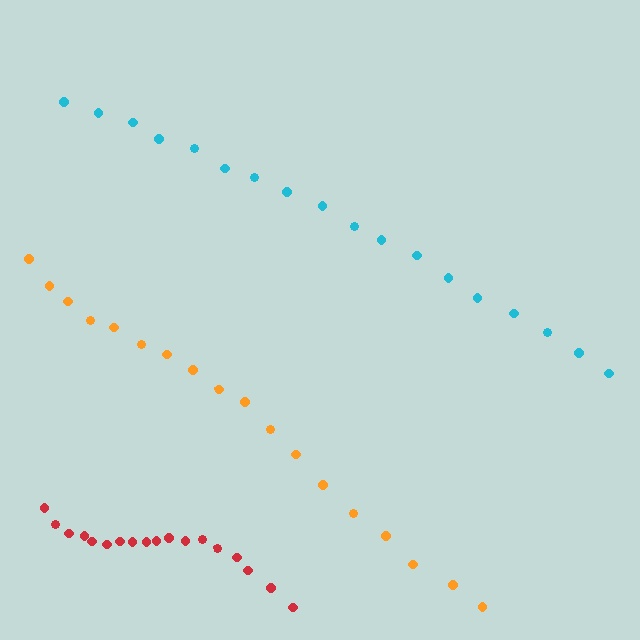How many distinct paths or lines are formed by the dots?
There are 3 distinct paths.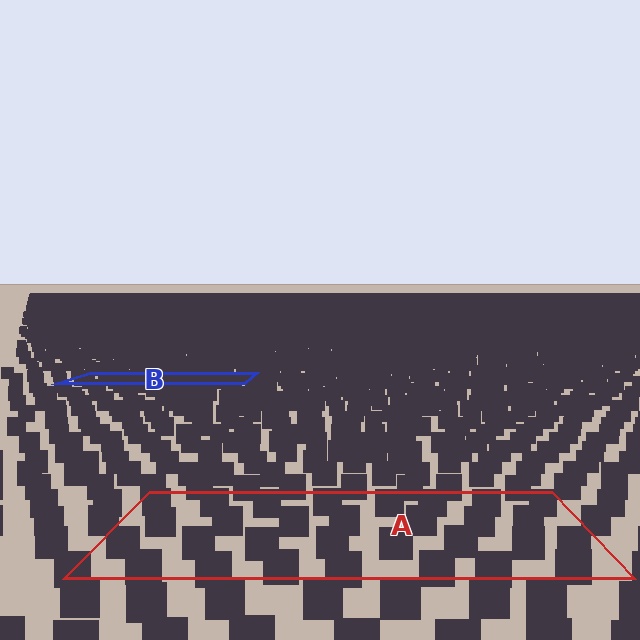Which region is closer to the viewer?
Region A is closer. The texture elements there are larger and more spread out.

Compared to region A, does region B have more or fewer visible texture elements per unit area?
Region B has more texture elements per unit area — they are packed more densely because it is farther away.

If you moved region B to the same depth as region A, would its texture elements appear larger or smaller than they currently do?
They would appear larger. At a closer depth, the same texture elements are projected at a bigger on-screen size.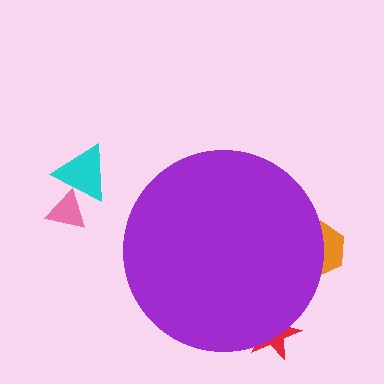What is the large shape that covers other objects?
A purple circle.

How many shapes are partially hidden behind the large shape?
2 shapes are partially hidden.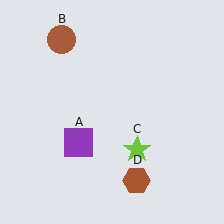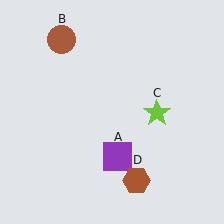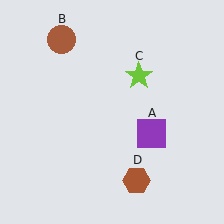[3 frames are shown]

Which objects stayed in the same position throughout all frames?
Brown circle (object B) and brown hexagon (object D) remained stationary.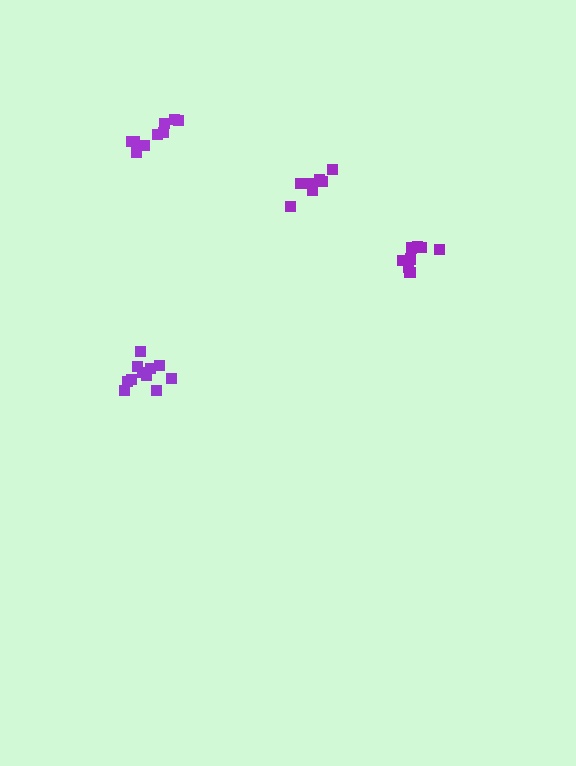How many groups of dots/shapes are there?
There are 4 groups.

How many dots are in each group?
Group 1: 7 dots, Group 2: 11 dots, Group 3: 8 dots, Group 4: 9 dots (35 total).